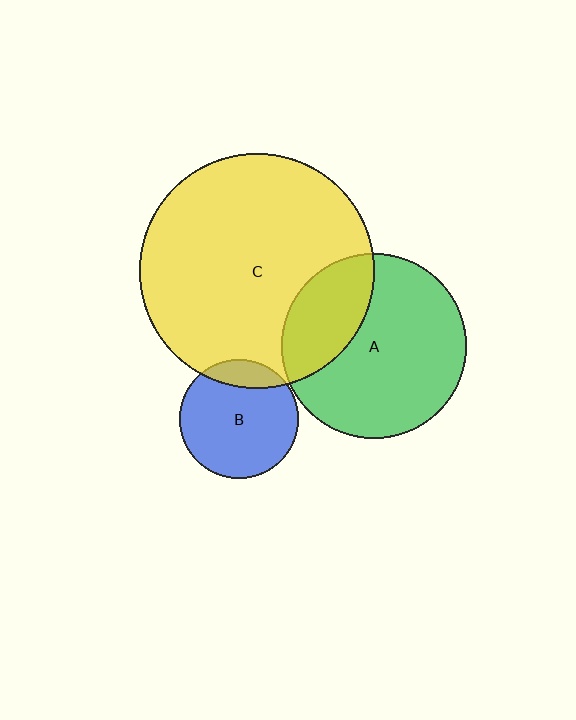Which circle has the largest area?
Circle C (yellow).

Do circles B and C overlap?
Yes.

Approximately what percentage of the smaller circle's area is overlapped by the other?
Approximately 15%.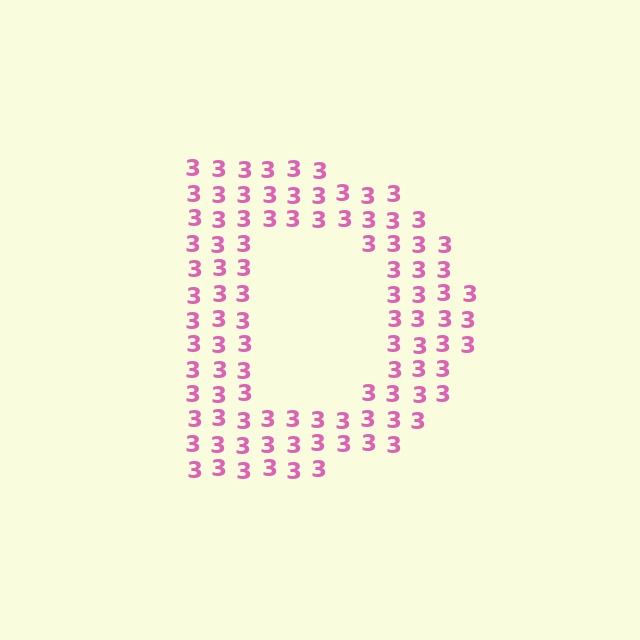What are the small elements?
The small elements are digit 3's.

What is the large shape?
The large shape is the letter D.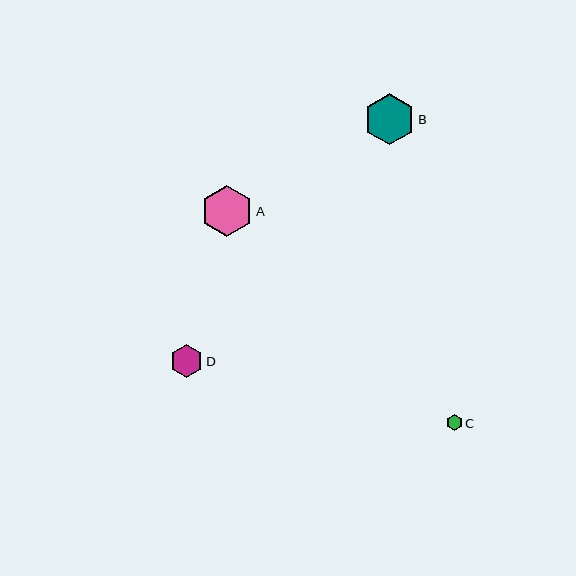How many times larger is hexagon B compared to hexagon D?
Hexagon B is approximately 1.6 times the size of hexagon D.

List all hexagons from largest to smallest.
From largest to smallest: A, B, D, C.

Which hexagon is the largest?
Hexagon A is the largest with a size of approximately 52 pixels.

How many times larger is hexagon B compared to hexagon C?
Hexagon B is approximately 3.2 times the size of hexagon C.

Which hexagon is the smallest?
Hexagon C is the smallest with a size of approximately 16 pixels.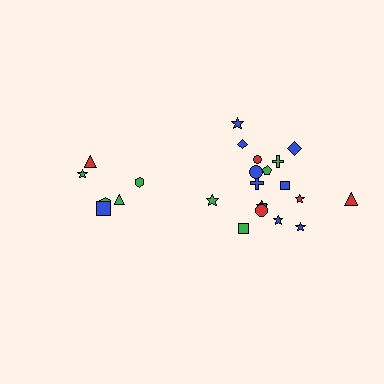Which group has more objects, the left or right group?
The right group.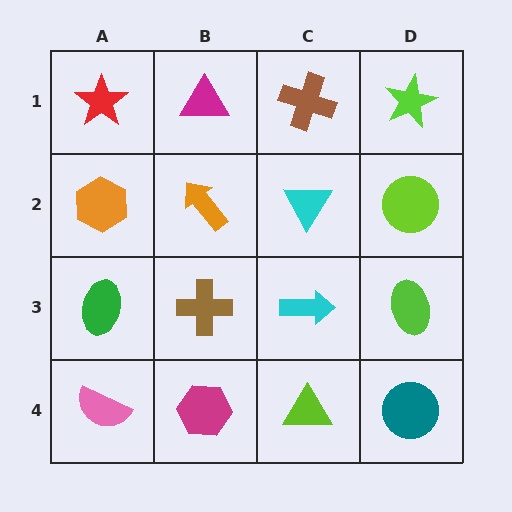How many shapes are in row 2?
4 shapes.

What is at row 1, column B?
A magenta triangle.